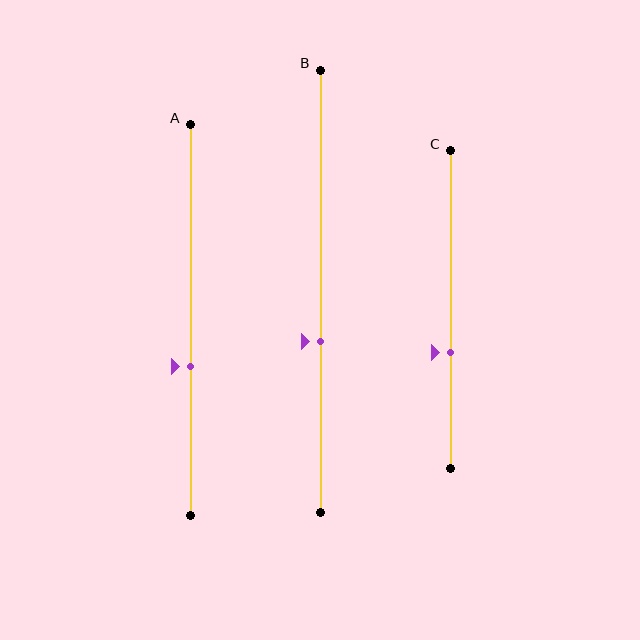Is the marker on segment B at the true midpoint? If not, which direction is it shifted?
No, the marker on segment B is shifted downward by about 11% of the segment length.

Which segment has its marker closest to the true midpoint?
Segment B has its marker closest to the true midpoint.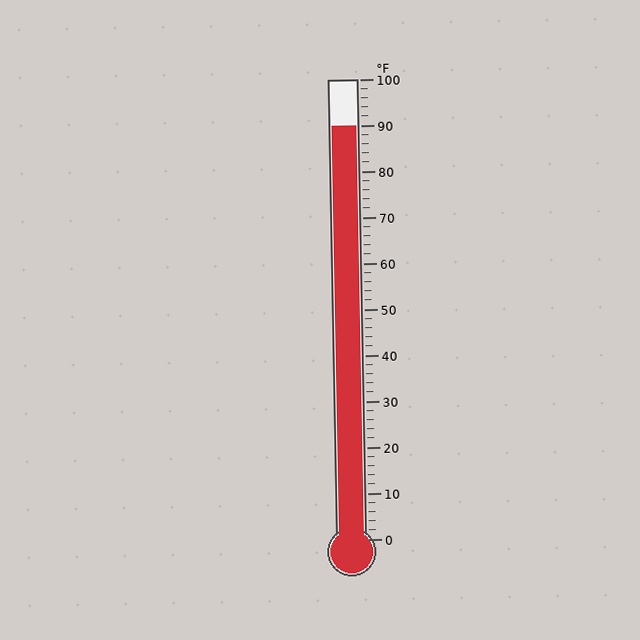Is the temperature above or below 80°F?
The temperature is above 80°F.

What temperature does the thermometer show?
The thermometer shows approximately 90°F.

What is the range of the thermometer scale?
The thermometer scale ranges from 0°F to 100°F.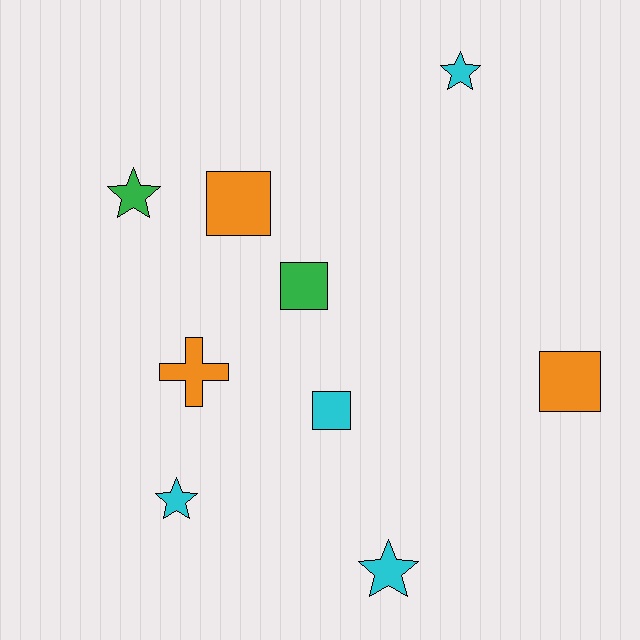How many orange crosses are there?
There is 1 orange cross.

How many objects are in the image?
There are 9 objects.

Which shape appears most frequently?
Square, with 4 objects.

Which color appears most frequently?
Cyan, with 4 objects.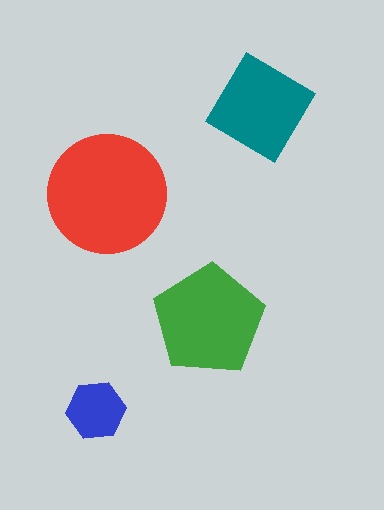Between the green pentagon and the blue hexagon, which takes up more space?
The green pentagon.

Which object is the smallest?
The blue hexagon.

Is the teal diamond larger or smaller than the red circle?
Smaller.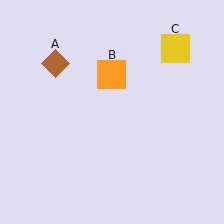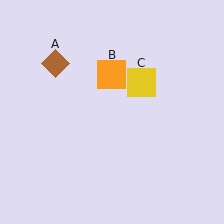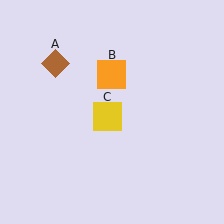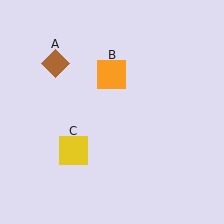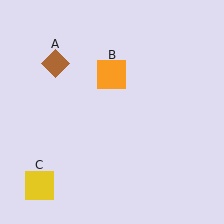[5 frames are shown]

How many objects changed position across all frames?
1 object changed position: yellow square (object C).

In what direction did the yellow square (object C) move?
The yellow square (object C) moved down and to the left.